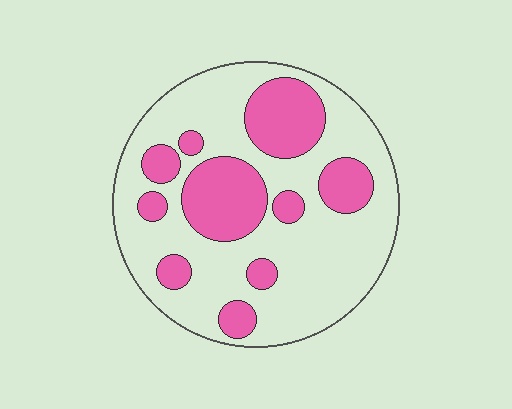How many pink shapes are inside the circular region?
10.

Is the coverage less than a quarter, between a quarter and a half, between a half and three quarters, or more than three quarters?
Between a quarter and a half.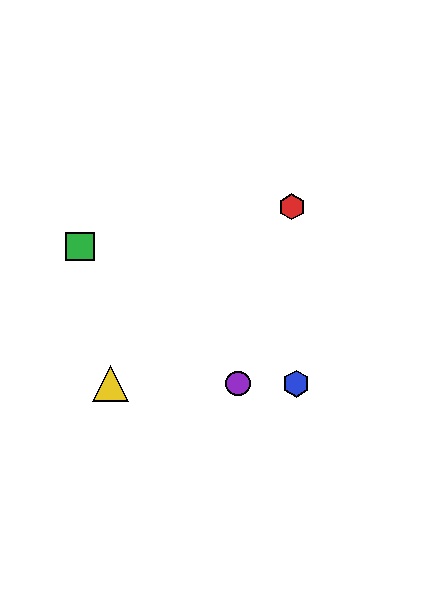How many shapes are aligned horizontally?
3 shapes (the blue hexagon, the yellow triangle, the purple circle) are aligned horizontally.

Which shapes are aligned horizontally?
The blue hexagon, the yellow triangle, the purple circle are aligned horizontally.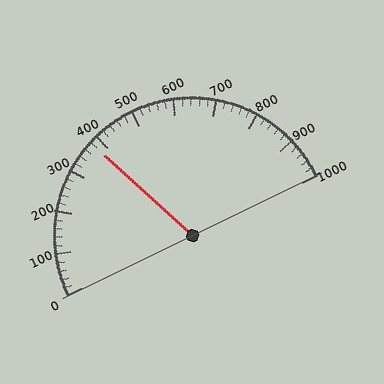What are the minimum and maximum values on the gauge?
The gauge ranges from 0 to 1000.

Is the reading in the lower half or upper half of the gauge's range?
The reading is in the lower half of the range (0 to 1000).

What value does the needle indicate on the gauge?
The needle indicates approximately 380.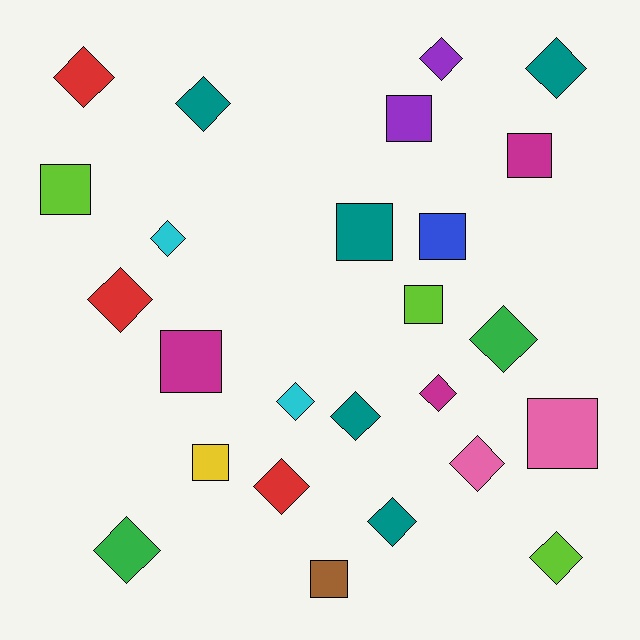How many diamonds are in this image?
There are 15 diamonds.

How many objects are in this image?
There are 25 objects.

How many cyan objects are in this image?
There are 2 cyan objects.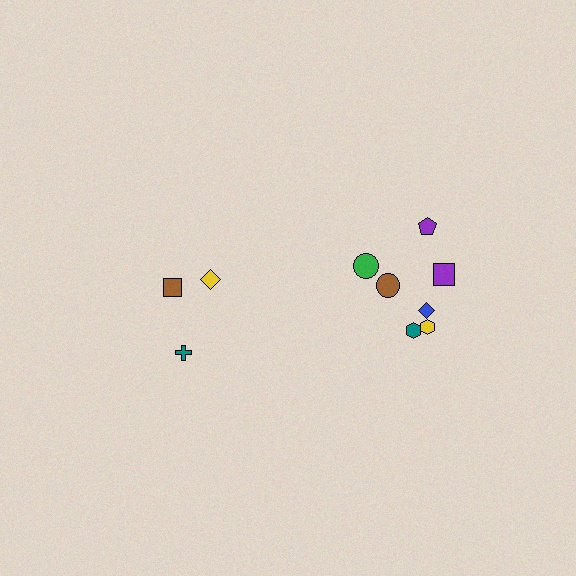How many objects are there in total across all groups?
There are 10 objects.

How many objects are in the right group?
There are 7 objects.